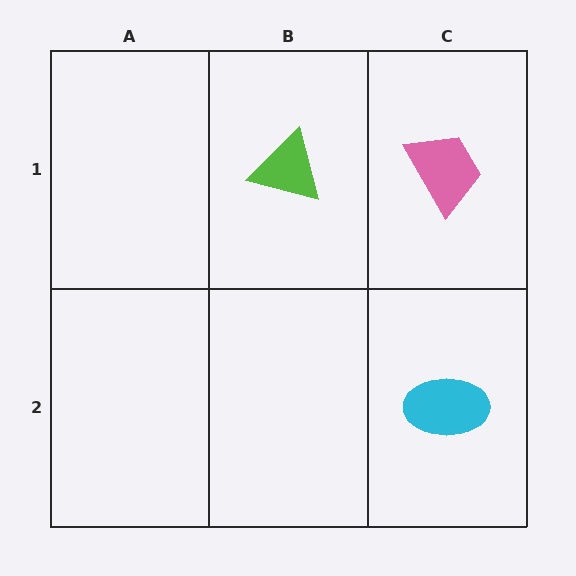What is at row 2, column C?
A cyan ellipse.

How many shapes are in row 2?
1 shape.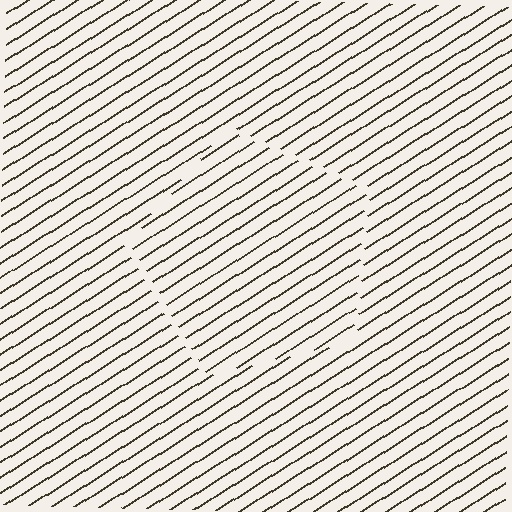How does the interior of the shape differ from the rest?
The interior of the shape contains the same grating, shifted by half a period — the contour is defined by the phase discontinuity where line-ends from the inner and outer gratings abut.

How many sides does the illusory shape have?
5 sides — the line-ends trace a pentagon.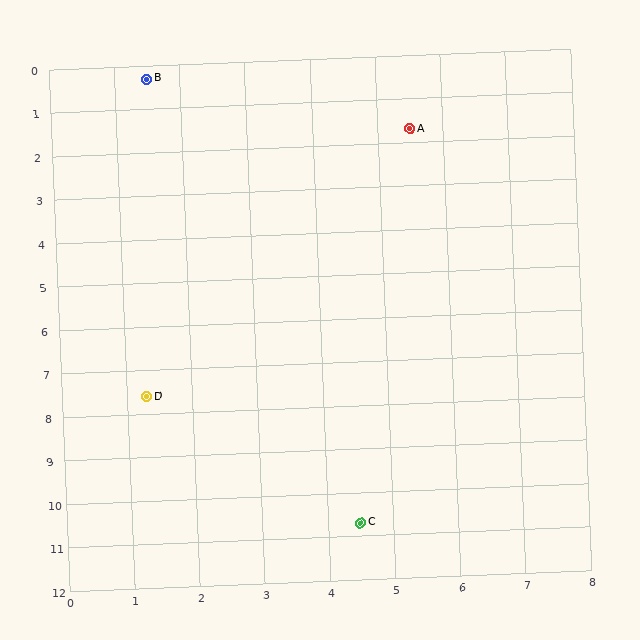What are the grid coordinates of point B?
Point B is at approximately (1.5, 0.3).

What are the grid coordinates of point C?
Point C is at approximately (4.5, 10.7).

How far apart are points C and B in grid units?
Points C and B are about 10.8 grid units apart.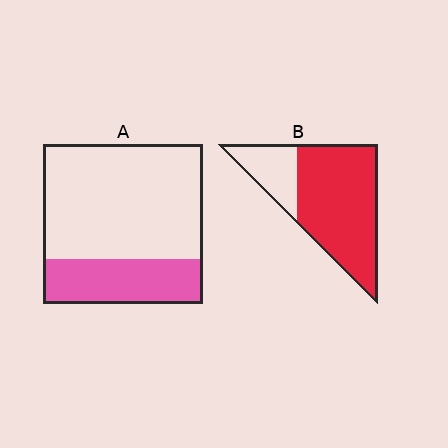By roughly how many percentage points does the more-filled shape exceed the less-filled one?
By roughly 45 percentage points (B over A).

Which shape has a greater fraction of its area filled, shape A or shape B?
Shape B.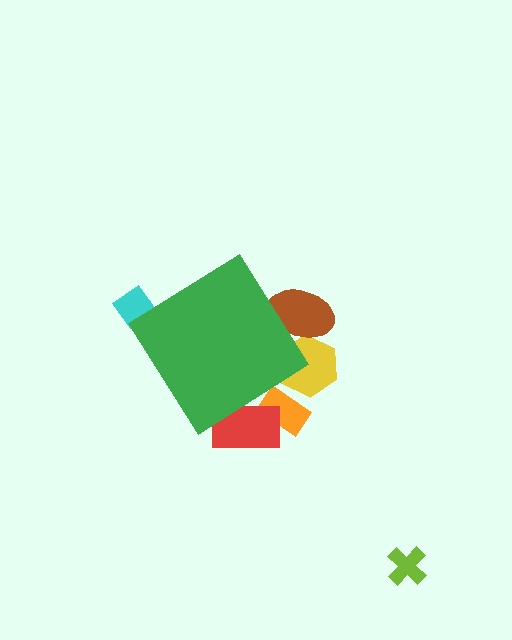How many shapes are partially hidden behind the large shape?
5 shapes are partially hidden.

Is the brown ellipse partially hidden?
Yes, the brown ellipse is partially hidden behind the green diamond.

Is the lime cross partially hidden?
No, the lime cross is fully visible.